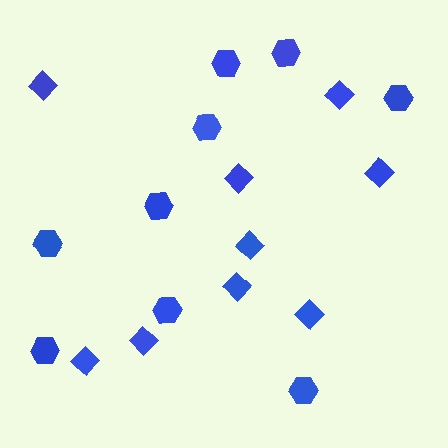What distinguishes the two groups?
There are 2 groups: one group of diamonds (9) and one group of hexagons (9).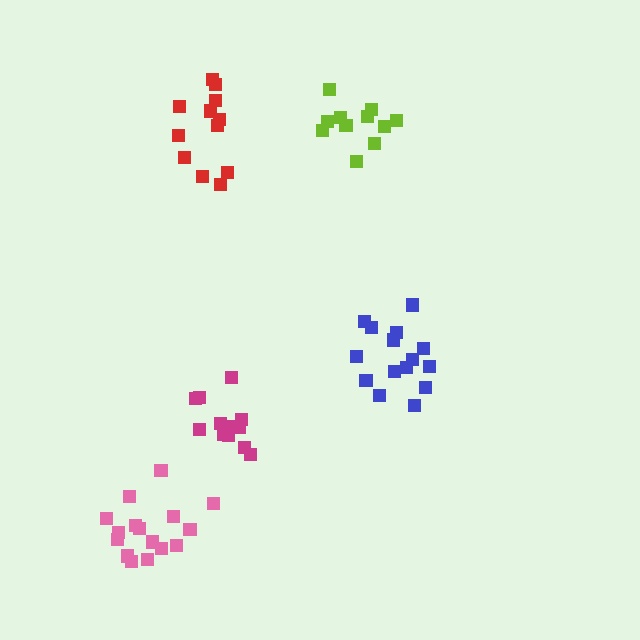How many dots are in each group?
Group 1: 12 dots, Group 2: 15 dots, Group 3: 11 dots, Group 4: 17 dots, Group 5: 12 dots (67 total).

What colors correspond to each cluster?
The clusters are colored: red, blue, lime, pink, magenta.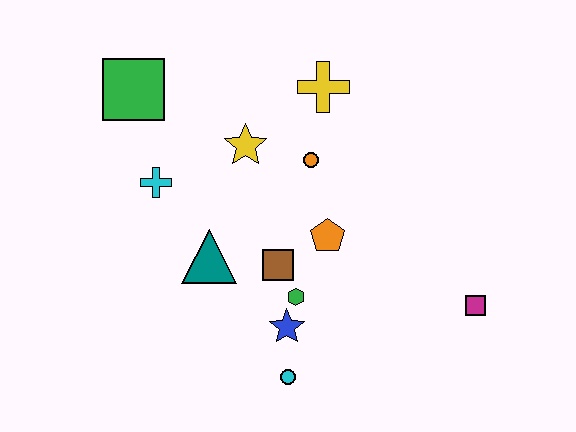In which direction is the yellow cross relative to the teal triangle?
The yellow cross is above the teal triangle.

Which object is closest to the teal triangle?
The brown square is closest to the teal triangle.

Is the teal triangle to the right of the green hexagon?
No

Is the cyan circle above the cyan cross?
No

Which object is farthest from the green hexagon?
The green square is farthest from the green hexagon.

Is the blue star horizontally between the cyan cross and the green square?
No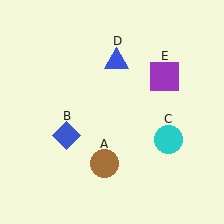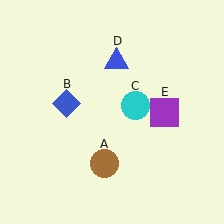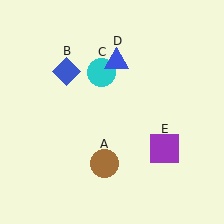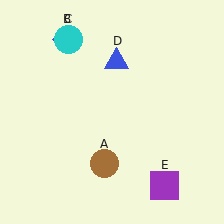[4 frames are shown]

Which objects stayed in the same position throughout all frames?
Brown circle (object A) and blue triangle (object D) remained stationary.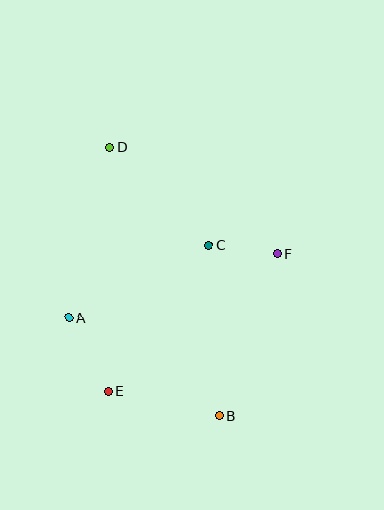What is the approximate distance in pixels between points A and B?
The distance between A and B is approximately 180 pixels.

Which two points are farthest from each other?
Points B and D are farthest from each other.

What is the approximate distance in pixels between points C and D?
The distance between C and D is approximately 139 pixels.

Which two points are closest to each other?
Points C and F are closest to each other.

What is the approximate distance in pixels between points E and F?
The distance between E and F is approximately 218 pixels.